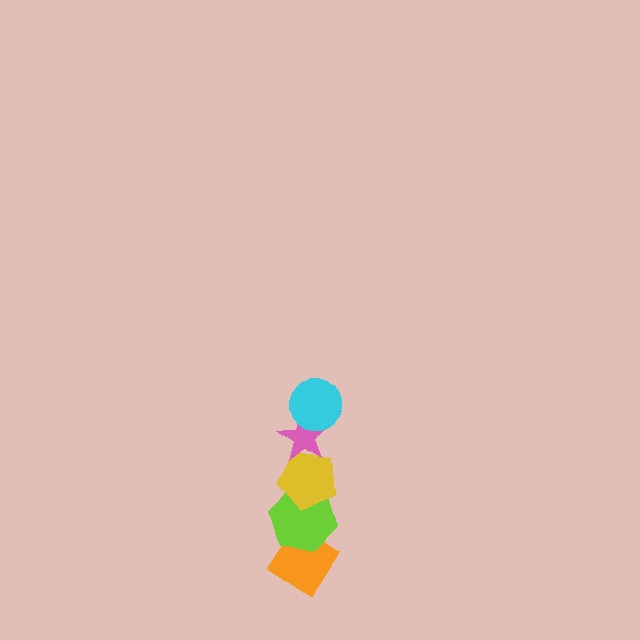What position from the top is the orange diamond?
The orange diamond is 5th from the top.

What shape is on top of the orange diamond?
The lime hexagon is on top of the orange diamond.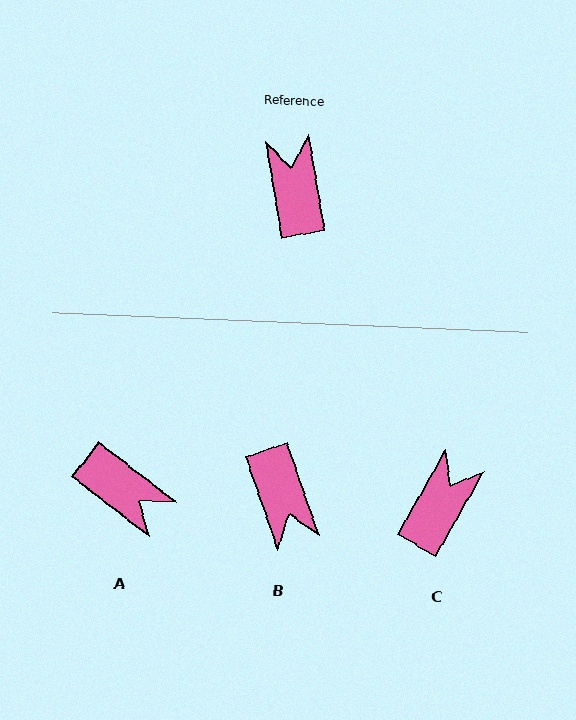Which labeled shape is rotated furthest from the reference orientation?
B, about 170 degrees away.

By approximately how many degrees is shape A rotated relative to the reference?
Approximately 137 degrees clockwise.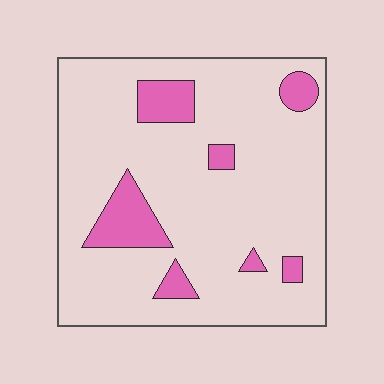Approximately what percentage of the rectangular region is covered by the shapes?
Approximately 15%.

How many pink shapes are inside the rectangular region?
7.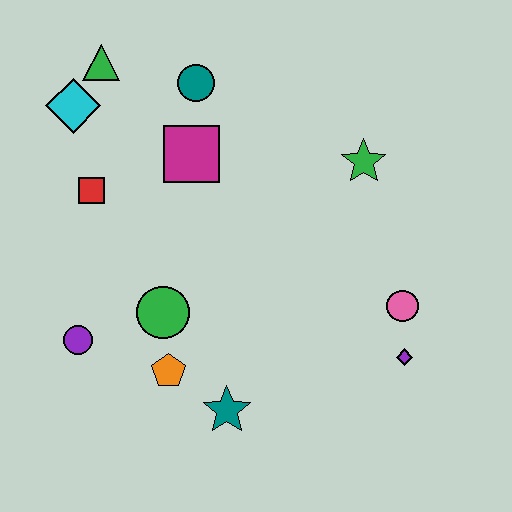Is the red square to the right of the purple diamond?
No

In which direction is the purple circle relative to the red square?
The purple circle is below the red square.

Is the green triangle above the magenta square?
Yes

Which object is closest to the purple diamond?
The pink circle is closest to the purple diamond.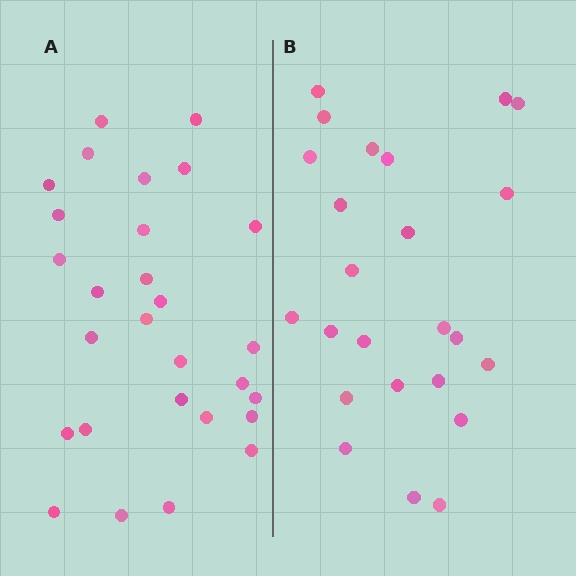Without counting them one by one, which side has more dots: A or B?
Region A (the left region) has more dots.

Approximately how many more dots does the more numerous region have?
Region A has about 4 more dots than region B.